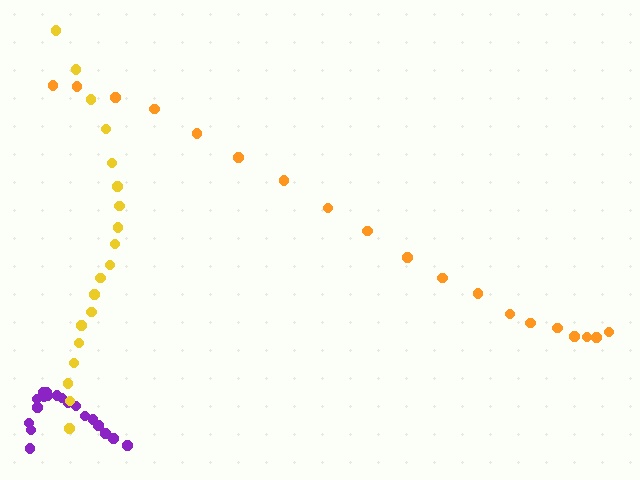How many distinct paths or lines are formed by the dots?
There are 3 distinct paths.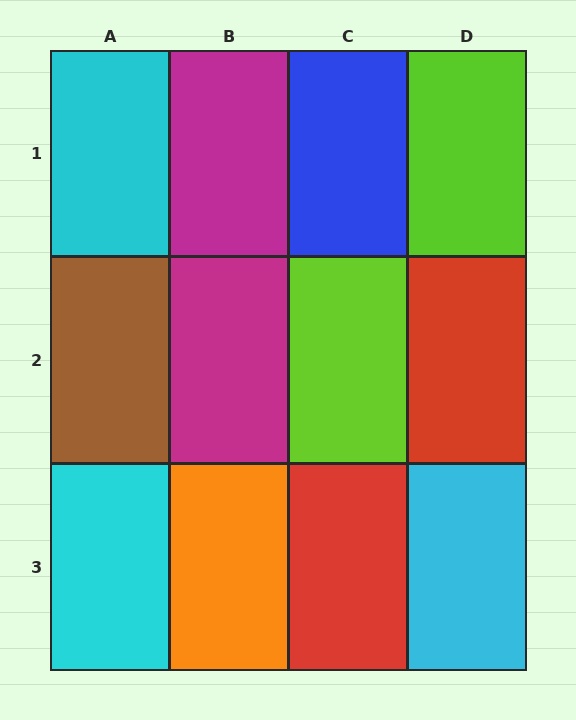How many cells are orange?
1 cell is orange.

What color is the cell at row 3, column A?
Cyan.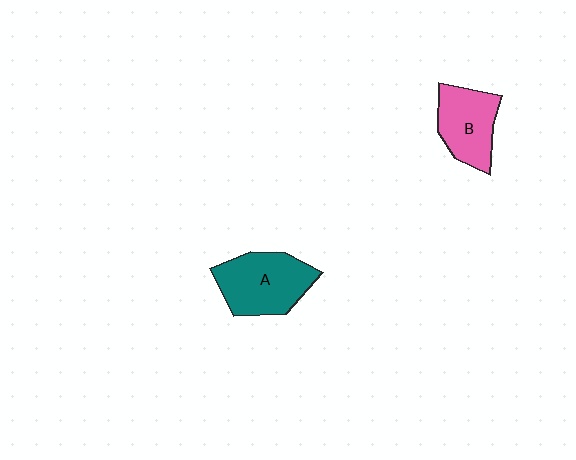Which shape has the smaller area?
Shape B (pink).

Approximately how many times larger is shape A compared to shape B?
Approximately 1.3 times.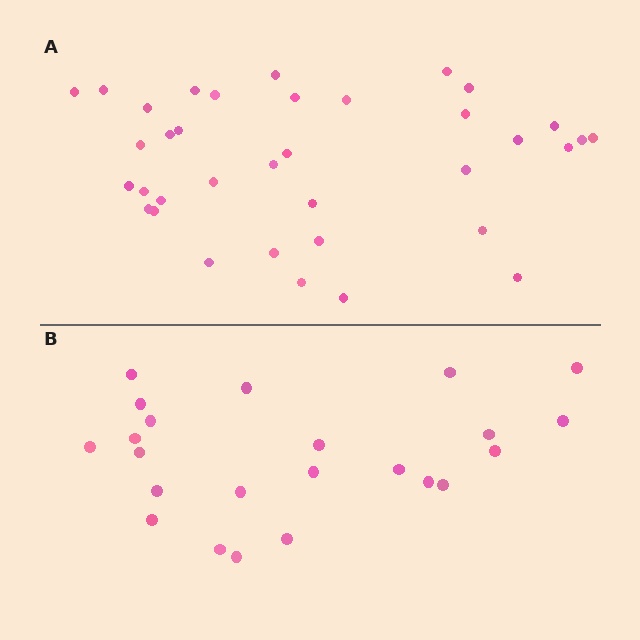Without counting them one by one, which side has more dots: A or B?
Region A (the top region) has more dots.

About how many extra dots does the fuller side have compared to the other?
Region A has approximately 15 more dots than region B.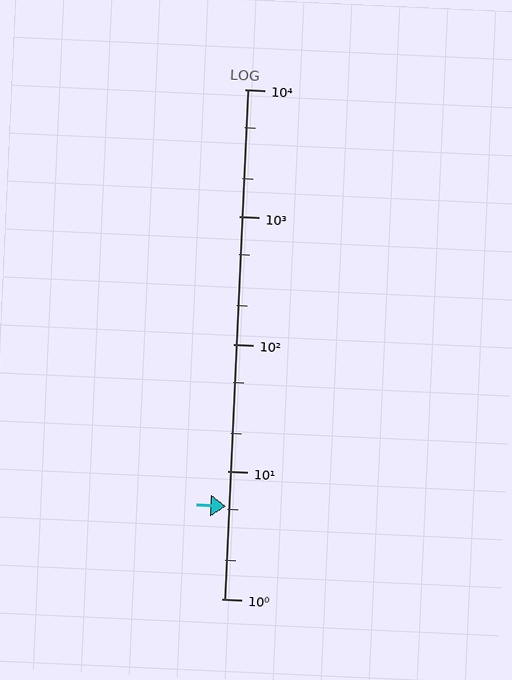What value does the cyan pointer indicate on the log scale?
The pointer indicates approximately 5.3.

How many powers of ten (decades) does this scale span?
The scale spans 4 decades, from 1 to 10000.